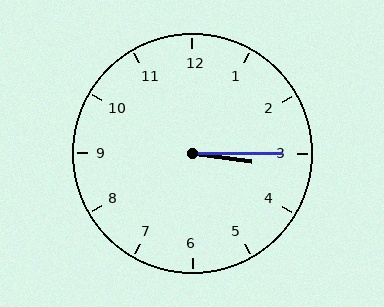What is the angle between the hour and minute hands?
Approximately 8 degrees.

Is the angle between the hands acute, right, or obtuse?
It is acute.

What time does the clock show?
3:15.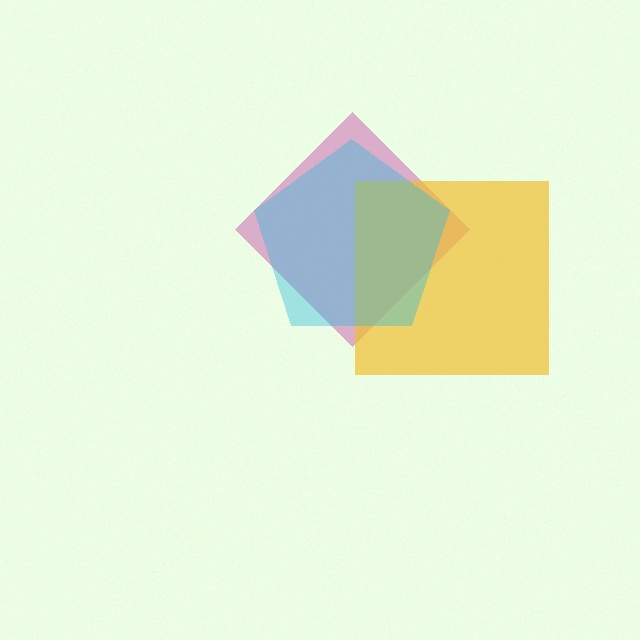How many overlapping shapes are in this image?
There are 3 overlapping shapes in the image.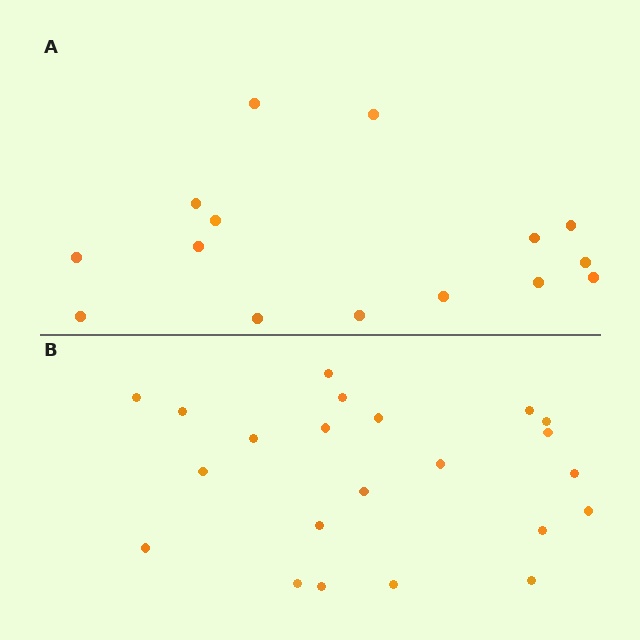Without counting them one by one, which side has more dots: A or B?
Region B (the bottom region) has more dots.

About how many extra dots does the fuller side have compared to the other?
Region B has roughly 8 or so more dots than region A.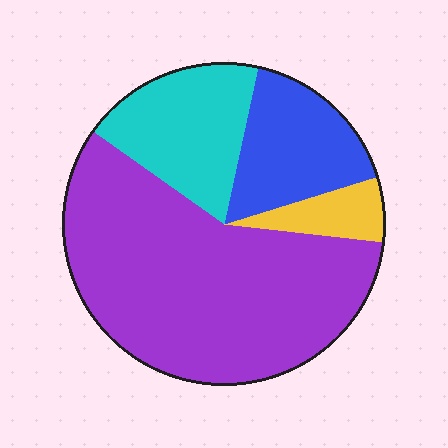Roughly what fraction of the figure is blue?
Blue takes up less than a quarter of the figure.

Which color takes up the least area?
Yellow, at roughly 5%.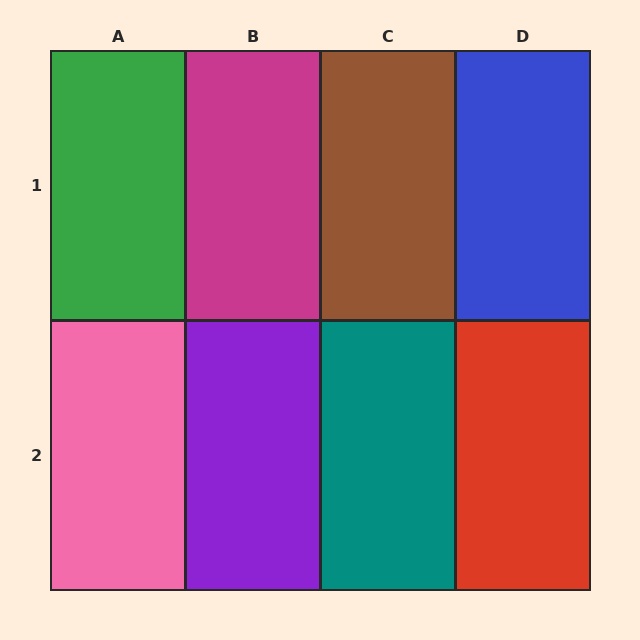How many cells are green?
1 cell is green.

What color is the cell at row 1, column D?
Blue.